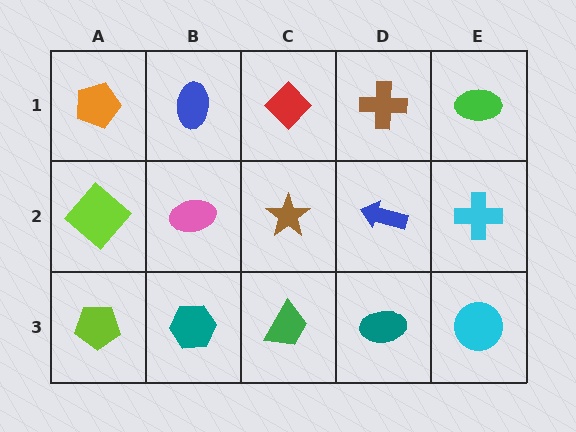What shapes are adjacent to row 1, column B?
A pink ellipse (row 2, column B), an orange pentagon (row 1, column A), a red diamond (row 1, column C).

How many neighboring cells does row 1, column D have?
3.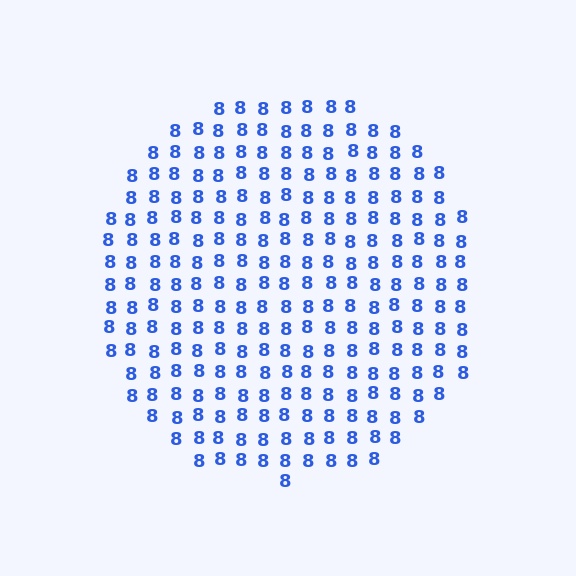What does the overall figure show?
The overall figure shows a circle.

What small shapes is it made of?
It is made of small digit 8's.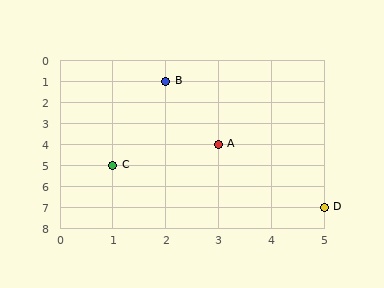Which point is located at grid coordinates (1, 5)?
Point C is at (1, 5).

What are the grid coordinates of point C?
Point C is at grid coordinates (1, 5).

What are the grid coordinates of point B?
Point B is at grid coordinates (2, 1).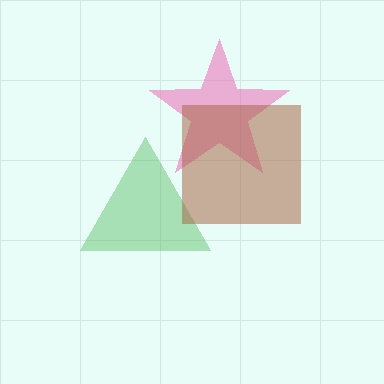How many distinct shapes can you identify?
There are 3 distinct shapes: a pink star, a green triangle, a brown square.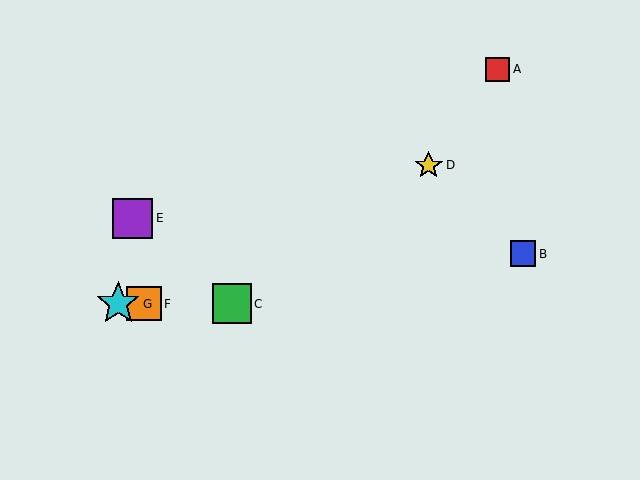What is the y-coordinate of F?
Object F is at y≈304.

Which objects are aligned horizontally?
Objects C, F, G are aligned horizontally.